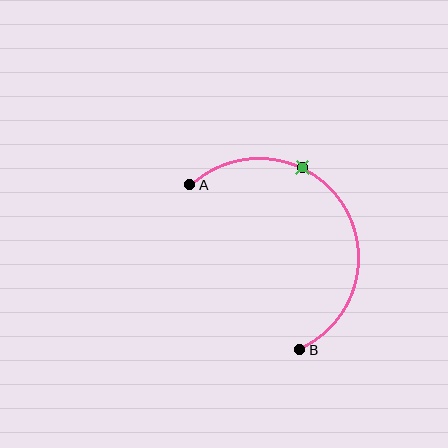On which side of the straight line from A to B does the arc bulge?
The arc bulges to the right of the straight line connecting A and B.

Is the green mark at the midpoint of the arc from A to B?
No. The green mark lies on the arc but is closer to endpoint A. The arc midpoint would be at the point on the curve equidistant along the arc from both A and B.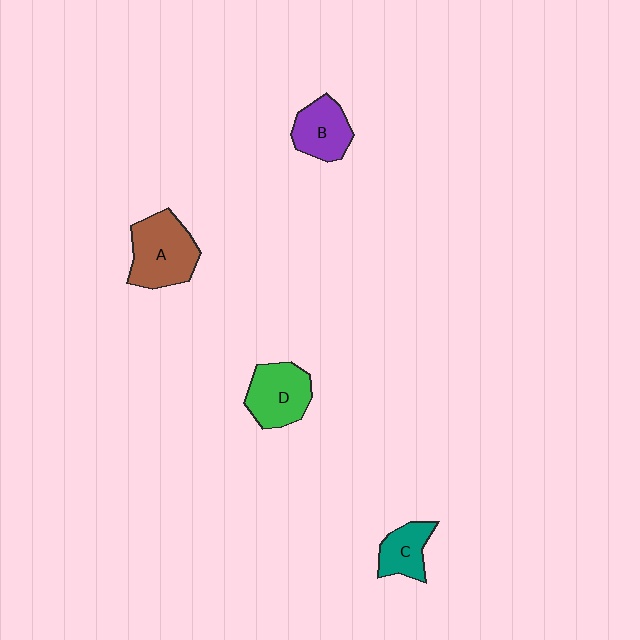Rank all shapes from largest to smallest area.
From largest to smallest: A (brown), D (green), B (purple), C (teal).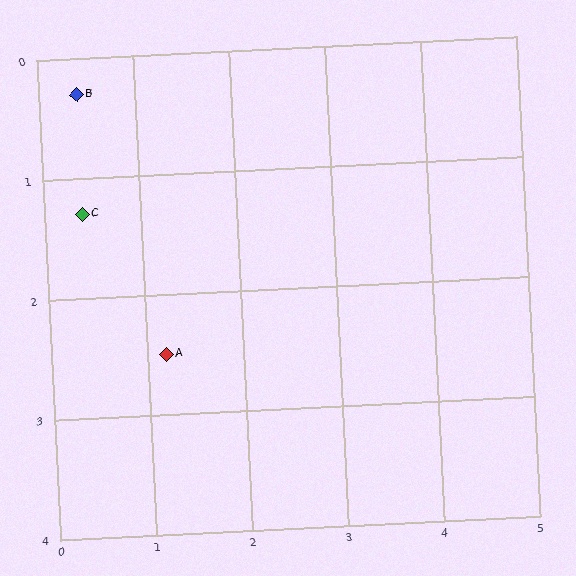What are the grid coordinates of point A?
Point A is at approximately (1.2, 2.5).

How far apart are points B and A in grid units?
Points B and A are about 2.3 grid units apart.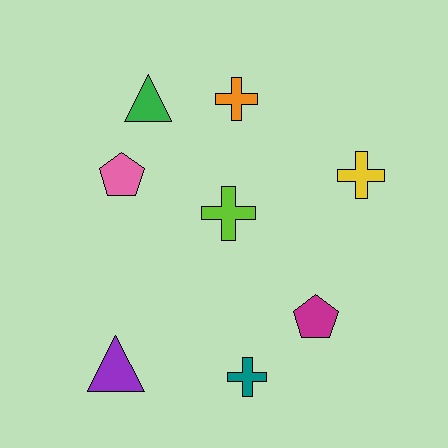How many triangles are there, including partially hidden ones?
There are 2 triangles.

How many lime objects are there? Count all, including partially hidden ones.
There is 1 lime object.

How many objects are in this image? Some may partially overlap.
There are 8 objects.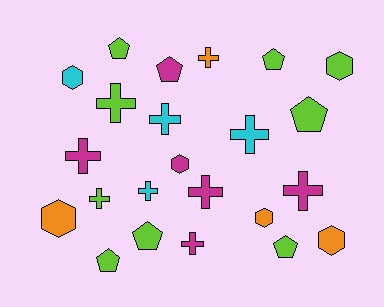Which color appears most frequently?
Lime, with 9 objects.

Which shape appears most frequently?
Cross, with 10 objects.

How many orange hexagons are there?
There are 3 orange hexagons.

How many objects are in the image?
There are 23 objects.